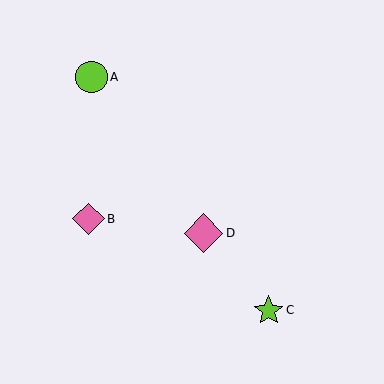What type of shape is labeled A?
Shape A is a lime circle.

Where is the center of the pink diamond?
The center of the pink diamond is at (203, 233).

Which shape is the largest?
The pink diamond (labeled D) is the largest.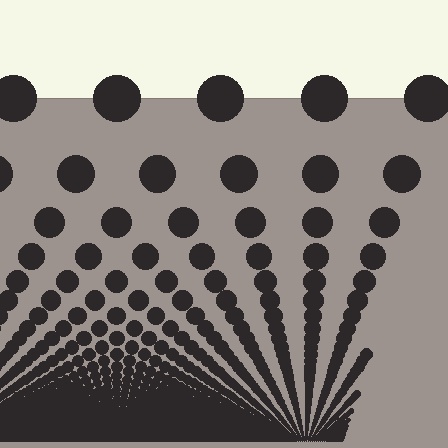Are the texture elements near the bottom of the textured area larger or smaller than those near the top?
Smaller. The gradient is inverted — elements near the bottom are smaller and denser.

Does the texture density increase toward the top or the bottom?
Density increases toward the bottom.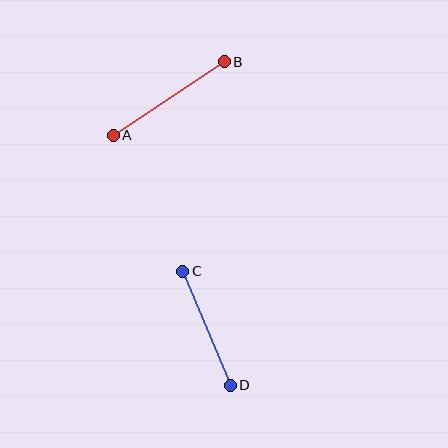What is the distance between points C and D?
The distance is approximately 123 pixels.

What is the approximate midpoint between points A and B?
The midpoint is at approximately (169, 99) pixels.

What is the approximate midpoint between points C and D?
The midpoint is at approximately (207, 328) pixels.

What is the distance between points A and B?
The distance is approximately 133 pixels.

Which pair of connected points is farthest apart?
Points A and B are farthest apart.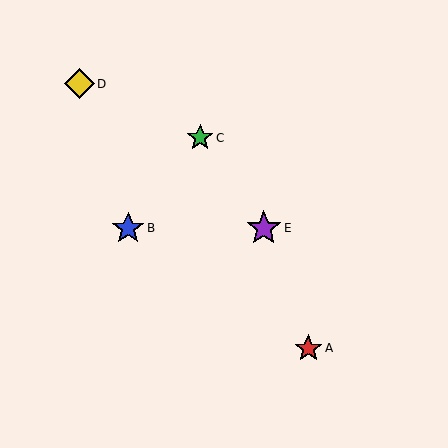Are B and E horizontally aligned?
Yes, both are at y≈228.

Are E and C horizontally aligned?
No, E is at y≈228 and C is at y≈138.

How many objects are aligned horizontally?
2 objects (B, E) are aligned horizontally.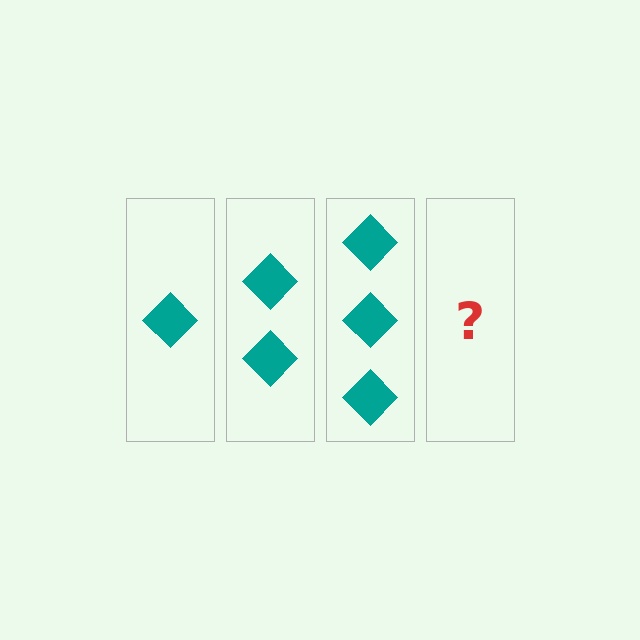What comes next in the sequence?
The next element should be 4 diamonds.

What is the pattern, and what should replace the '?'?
The pattern is that each step adds one more diamond. The '?' should be 4 diamonds.